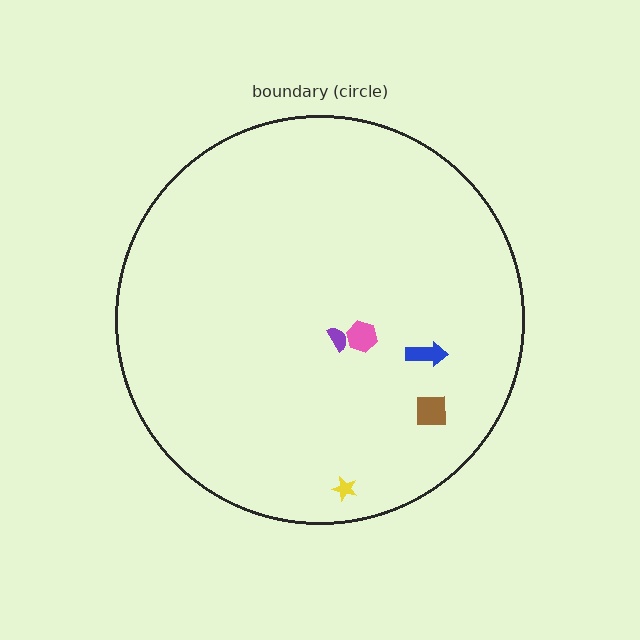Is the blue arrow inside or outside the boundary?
Inside.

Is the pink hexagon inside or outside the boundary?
Inside.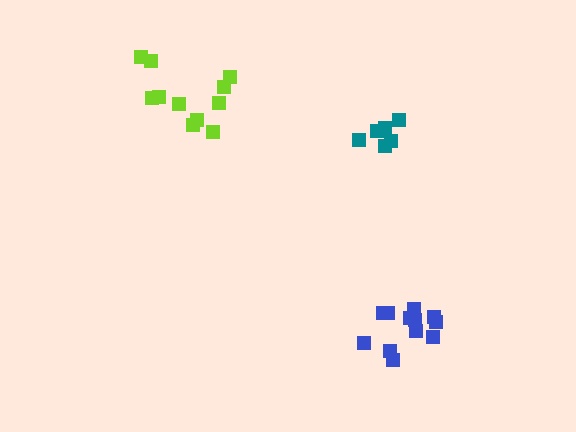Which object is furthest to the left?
The lime cluster is leftmost.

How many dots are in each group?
Group 1: 12 dots, Group 2: 11 dots, Group 3: 6 dots (29 total).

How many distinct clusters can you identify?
There are 3 distinct clusters.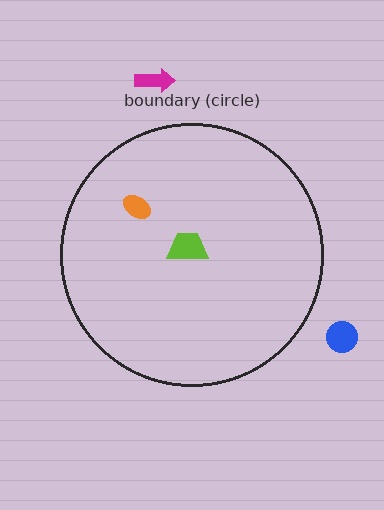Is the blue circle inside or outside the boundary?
Outside.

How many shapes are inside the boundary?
2 inside, 2 outside.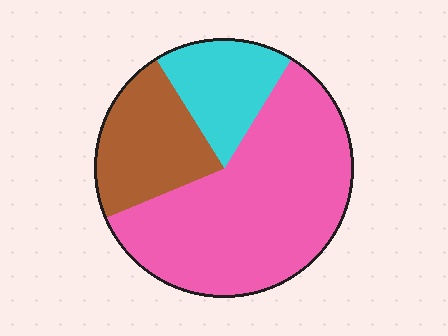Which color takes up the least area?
Cyan, at roughly 20%.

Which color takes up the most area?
Pink, at roughly 60%.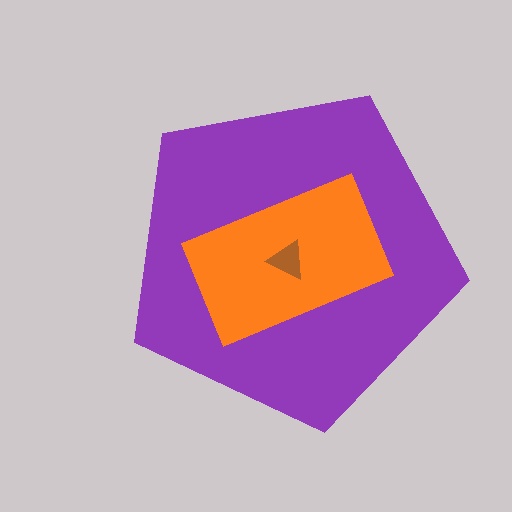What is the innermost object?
The brown triangle.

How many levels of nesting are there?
3.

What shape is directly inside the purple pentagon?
The orange rectangle.